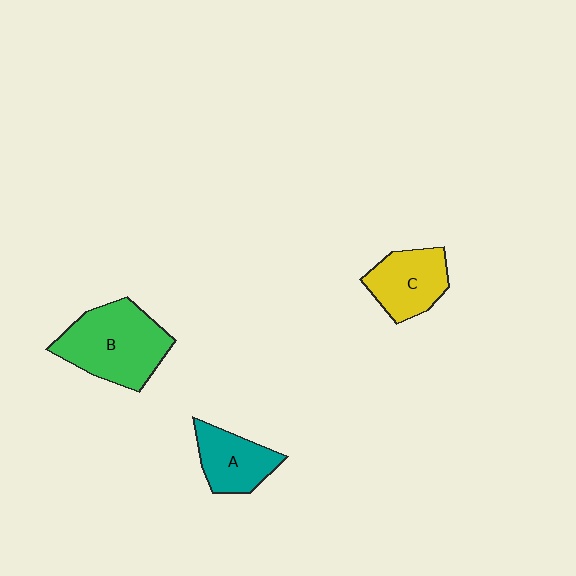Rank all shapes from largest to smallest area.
From largest to smallest: B (green), C (yellow), A (teal).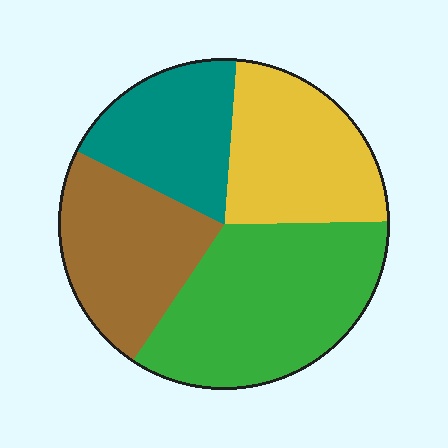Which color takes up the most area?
Green, at roughly 35%.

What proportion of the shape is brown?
Brown covers about 25% of the shape.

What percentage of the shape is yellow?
Yellow covers 24% of the shape.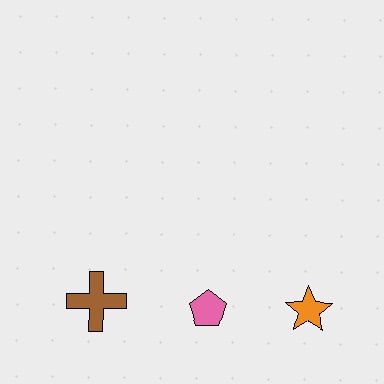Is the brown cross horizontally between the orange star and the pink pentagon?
No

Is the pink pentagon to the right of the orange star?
No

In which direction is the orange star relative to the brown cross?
The orange star is to the right of the brown cross.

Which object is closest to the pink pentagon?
The orange star is closest to the pink pentagon.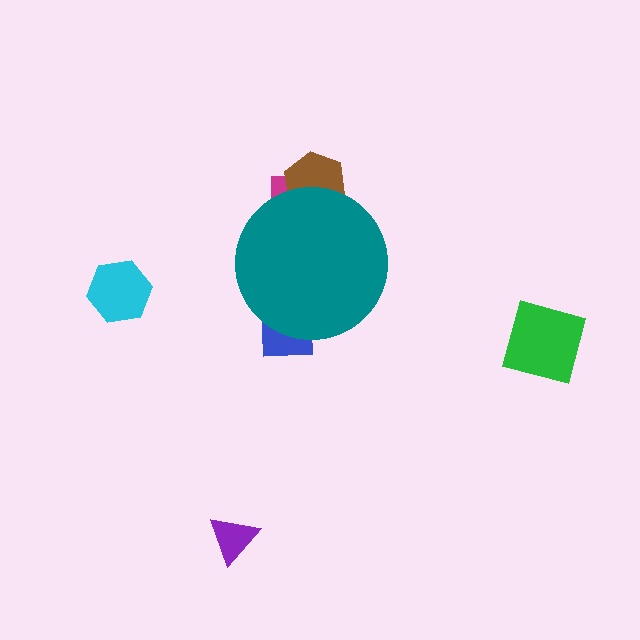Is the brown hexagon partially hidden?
Yes, the brown hexagon is partially hidden behind the teal circle.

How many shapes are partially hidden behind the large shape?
3 shapes are partially hidden.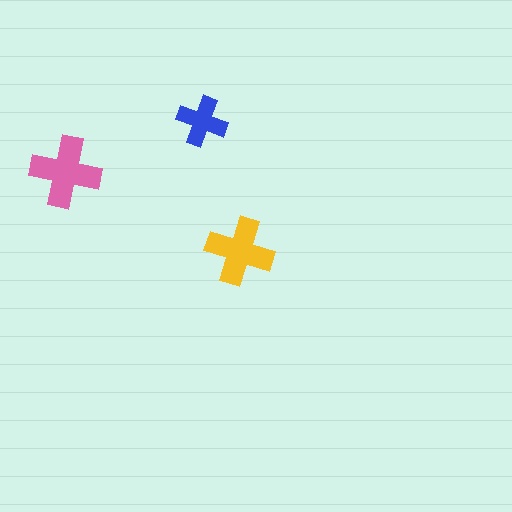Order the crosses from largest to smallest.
the pink one, the yellow one, the blue one.